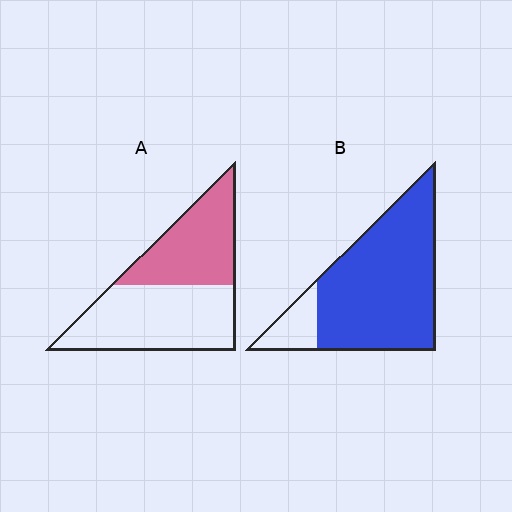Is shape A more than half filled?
No.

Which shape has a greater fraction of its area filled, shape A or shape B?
Shape B.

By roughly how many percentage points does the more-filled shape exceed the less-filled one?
By roughly 45 percentage points (B over A).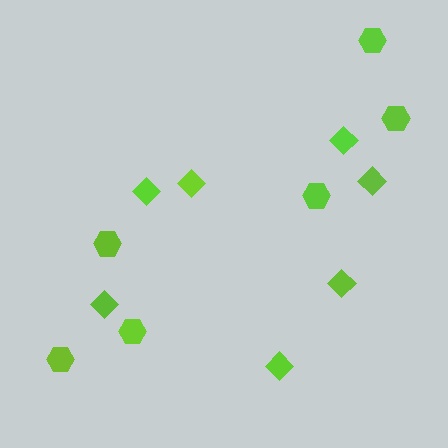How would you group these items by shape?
There are 2 groups: one group of diamonds (7) and one group of hexagons (6).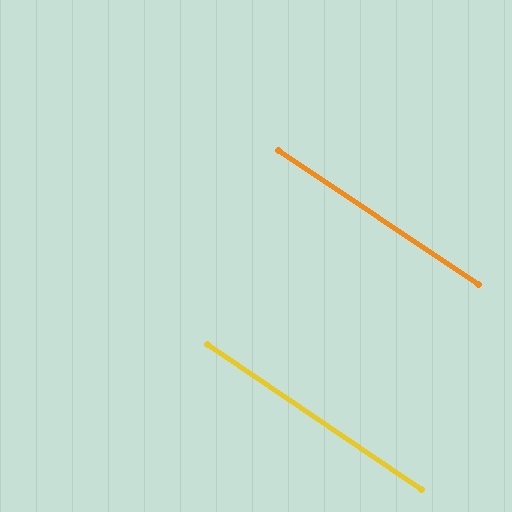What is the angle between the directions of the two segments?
Approximately 0 degrees.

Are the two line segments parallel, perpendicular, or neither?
Parallel — their directions differ by only 0.3°.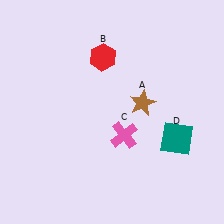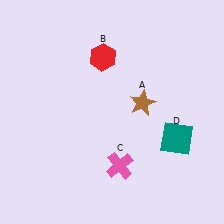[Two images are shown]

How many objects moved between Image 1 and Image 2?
1 object moved between the two images.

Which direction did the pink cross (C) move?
The pink cross (C) moved down.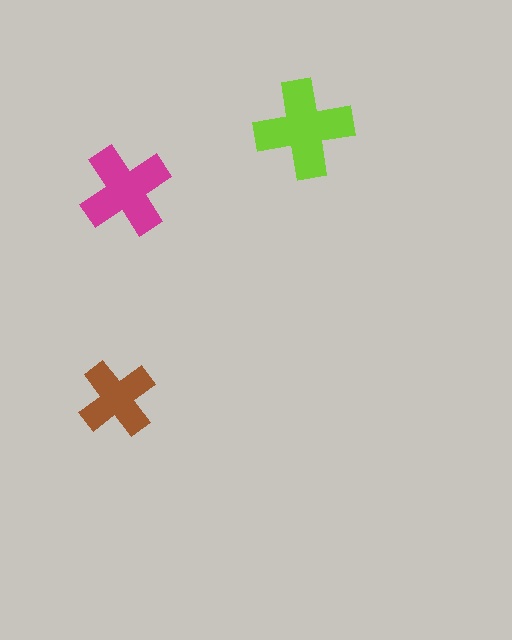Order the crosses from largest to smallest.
the lime one, the magenta one, the brown one.